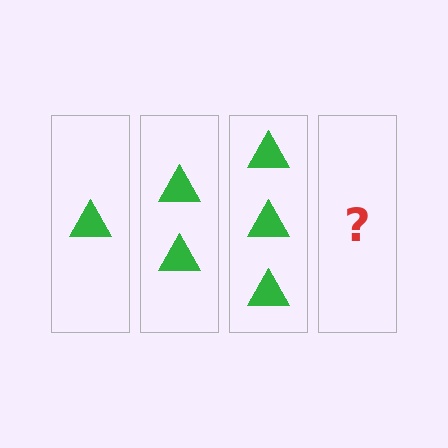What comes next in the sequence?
The next element should be 4 triangles.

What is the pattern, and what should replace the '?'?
The pattern is that each step adds one more triangle. The '?' should be 4 triangles.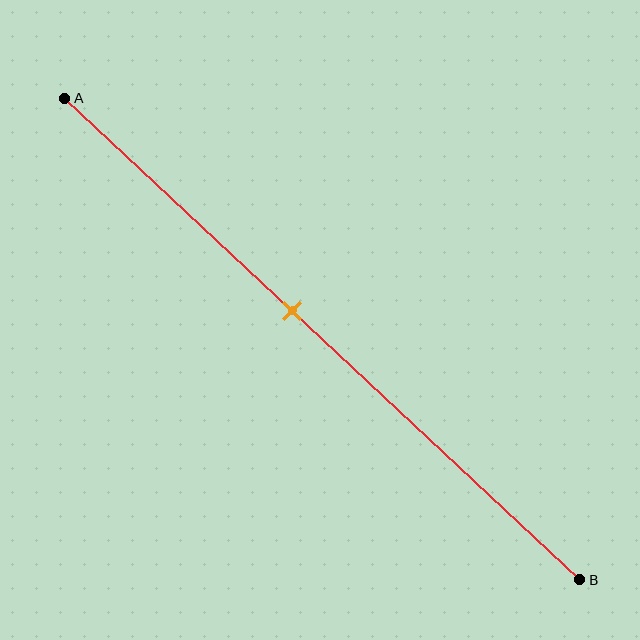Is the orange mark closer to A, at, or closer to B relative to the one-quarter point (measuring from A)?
The orange mark is closer to point B than the one-quarter point of segment AB.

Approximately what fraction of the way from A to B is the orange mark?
The orange mark is approximately 45% of the way from A to B.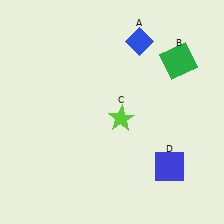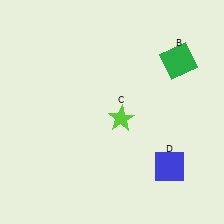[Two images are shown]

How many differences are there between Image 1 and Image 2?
There is 1 difference between the two images.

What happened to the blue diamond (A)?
The blue diamond (A) was removed in Image 2. It was in the top-right area of Image 1.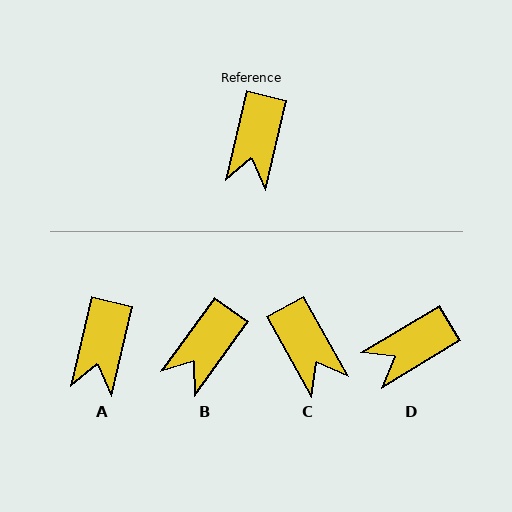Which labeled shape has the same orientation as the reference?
A.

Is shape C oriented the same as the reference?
No, it is off by about 42 degrees.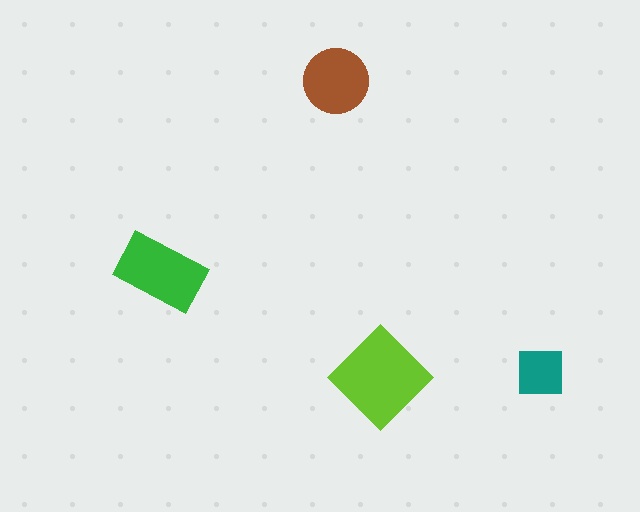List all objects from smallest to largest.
The teal square, the brown circle, the green rectangle, the lime diamond.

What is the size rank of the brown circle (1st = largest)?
3rd.